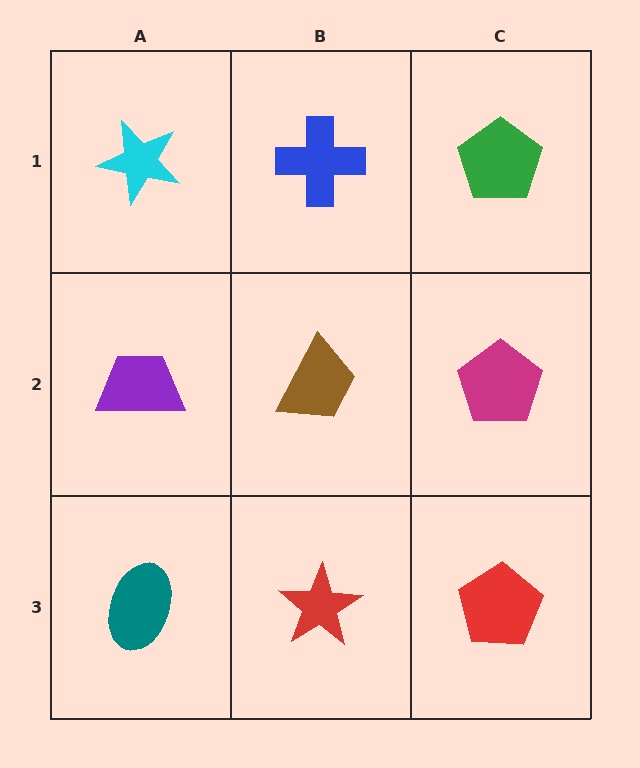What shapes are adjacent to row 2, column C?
A green pentagon (row 1, column C), a red pentagon (row 3, column C), a brown trapezoid (row 2, column B).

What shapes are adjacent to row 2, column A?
A cyan star (row 1, column A), a teal ellipse (row 3, column A), a brown trapezoid (row 2, column B).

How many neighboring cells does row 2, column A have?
3.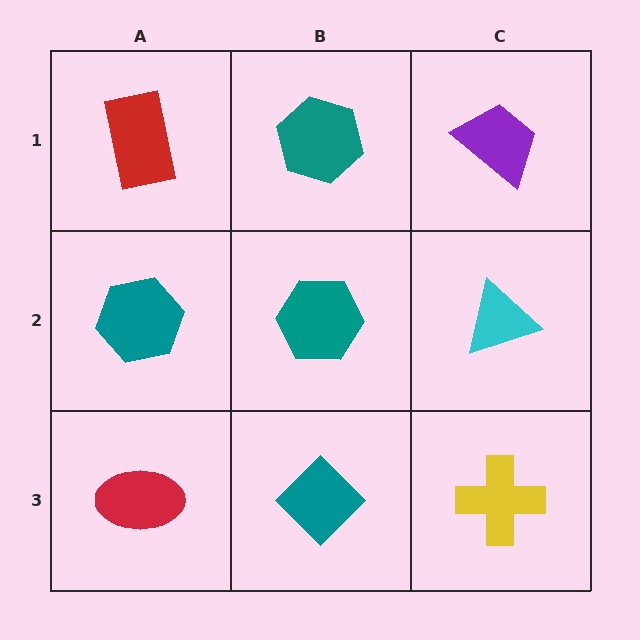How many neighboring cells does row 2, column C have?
3.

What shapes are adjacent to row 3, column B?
A teal hexagon (row 2, column B), a red ellipse (row 3, column A), a yellow cross (row 3, column C).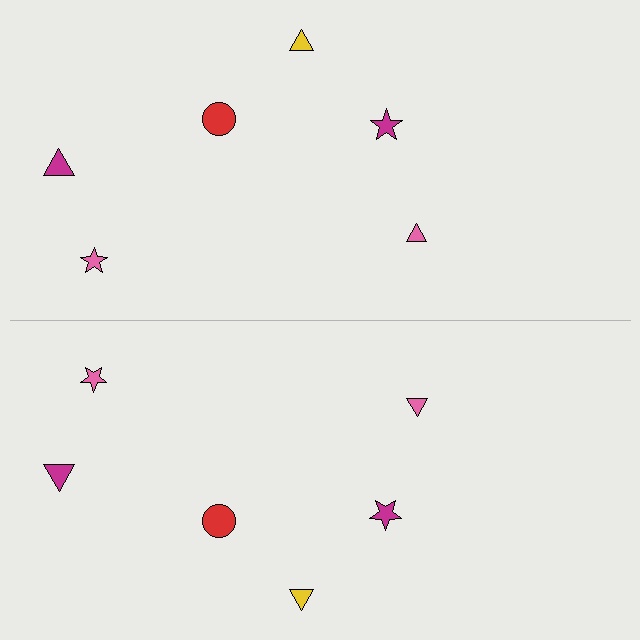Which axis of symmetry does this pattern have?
The pattern has a horizontal axis of symmetry running through the center of the image.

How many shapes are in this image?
There are 12 shapes in this image.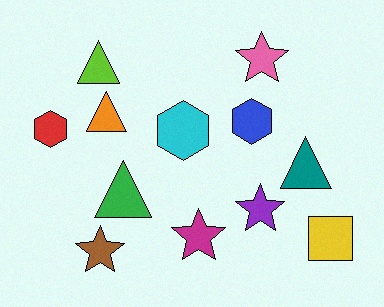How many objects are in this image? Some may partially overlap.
There are 12 objects.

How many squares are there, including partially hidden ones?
There is 1 square.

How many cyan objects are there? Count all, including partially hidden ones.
There is 1 cyan object.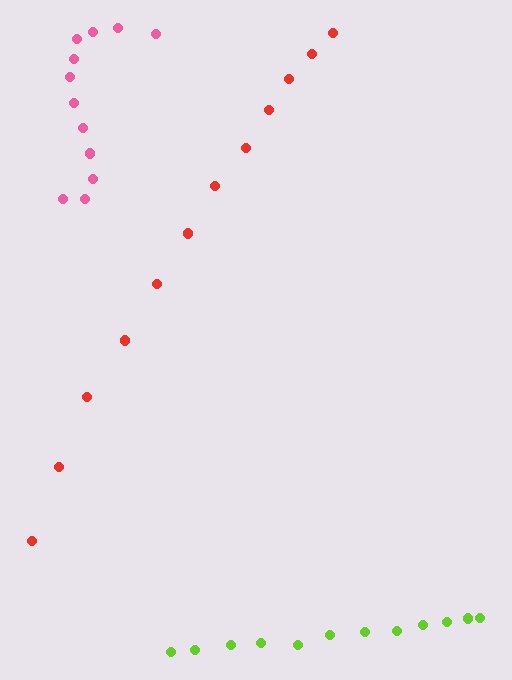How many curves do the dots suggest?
There are 3 distinct paths.